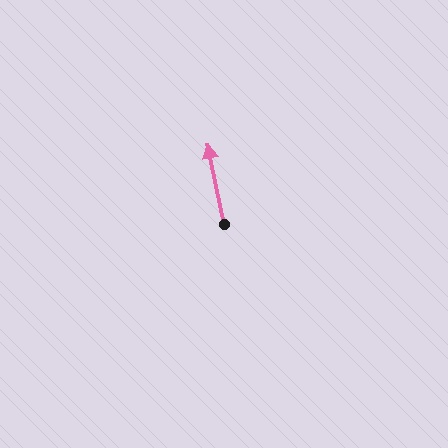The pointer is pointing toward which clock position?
Roughly 12 o'clock.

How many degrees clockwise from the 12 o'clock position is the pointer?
Approximately 349 degrees.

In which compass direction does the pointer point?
North.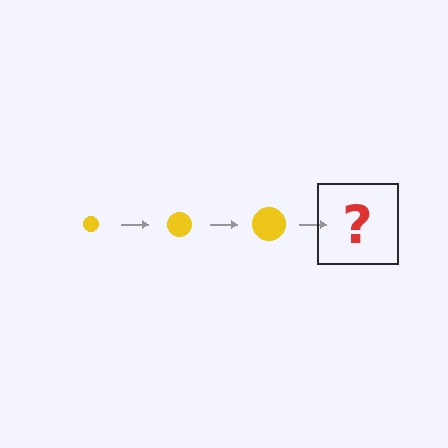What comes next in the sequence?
The next element should be a yellow circle, larger than the previous one.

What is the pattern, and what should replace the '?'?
The pattern is that the circle gets progressively larger each step. The '?' should be a yellow circle, larger than the previous one.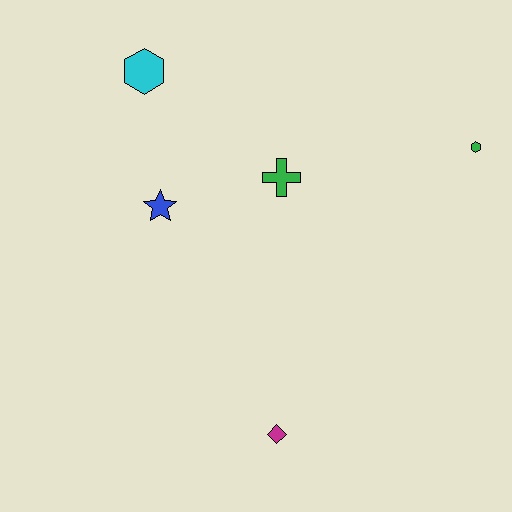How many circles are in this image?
There are no circles.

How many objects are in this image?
There are 5 objects.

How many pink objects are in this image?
There are no pink objects.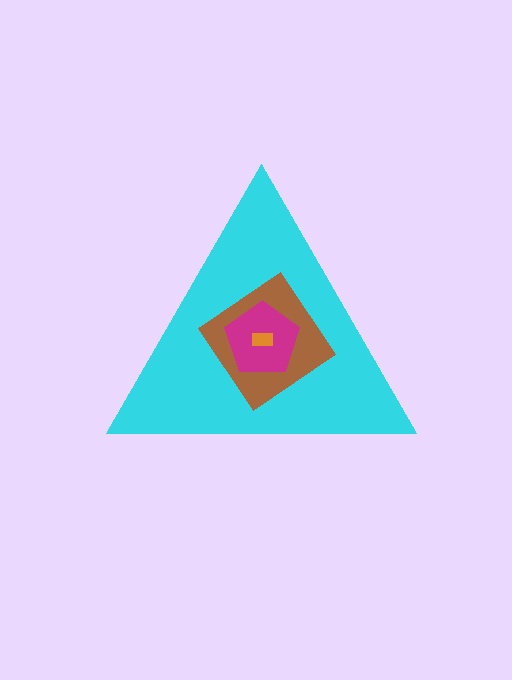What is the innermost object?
The orange rectangle.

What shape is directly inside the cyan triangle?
The brown diamond.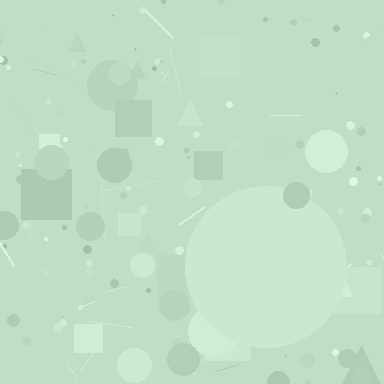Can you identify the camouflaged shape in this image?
The camouflaged shape is a circle.